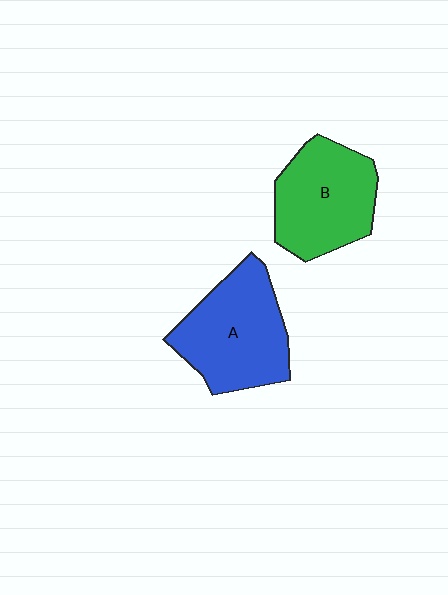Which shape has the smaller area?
Shape B (green).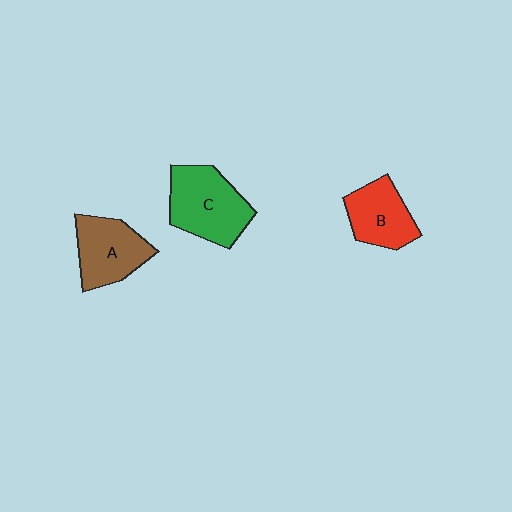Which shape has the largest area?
Shape C (green).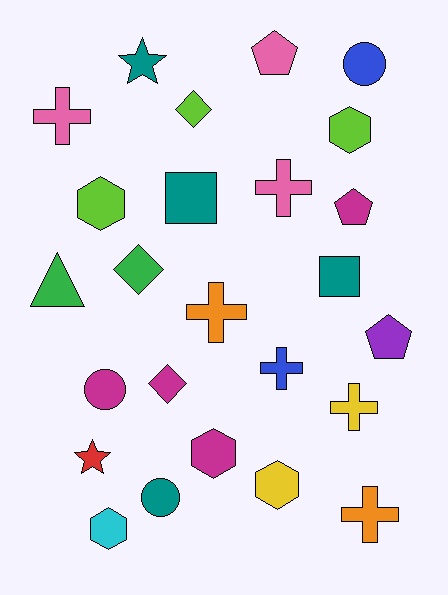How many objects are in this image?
There are 25 objects.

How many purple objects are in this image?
There is 1 purple object.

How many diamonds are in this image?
There are 3 diamonds.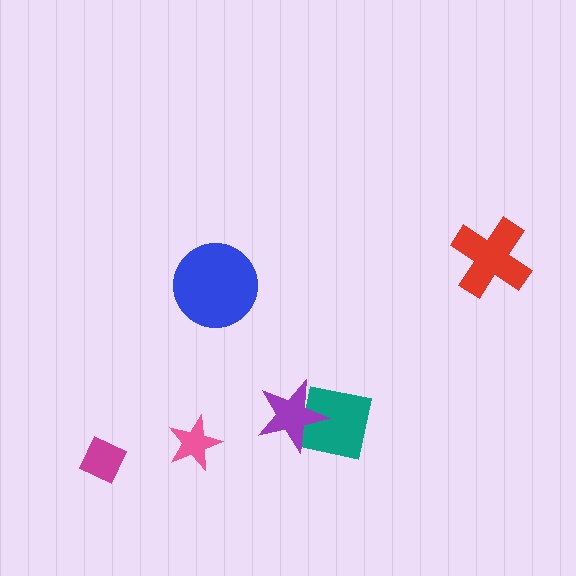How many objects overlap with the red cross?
0 objects overlap with the red cross.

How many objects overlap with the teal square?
1 object overlaps with the teal square.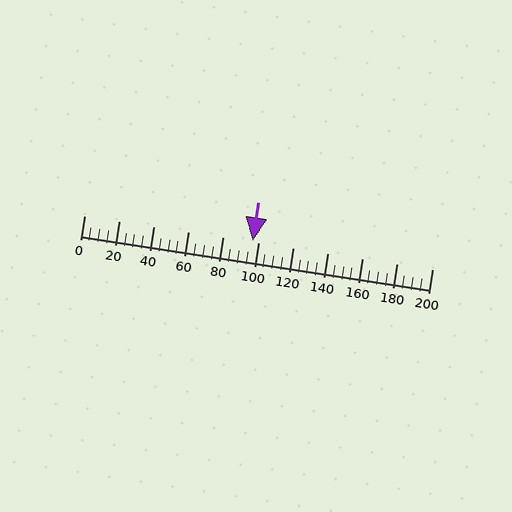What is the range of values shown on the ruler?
The ruler shows values from 0 to 200.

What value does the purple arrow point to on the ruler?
The purple arrow points to approximately 97.